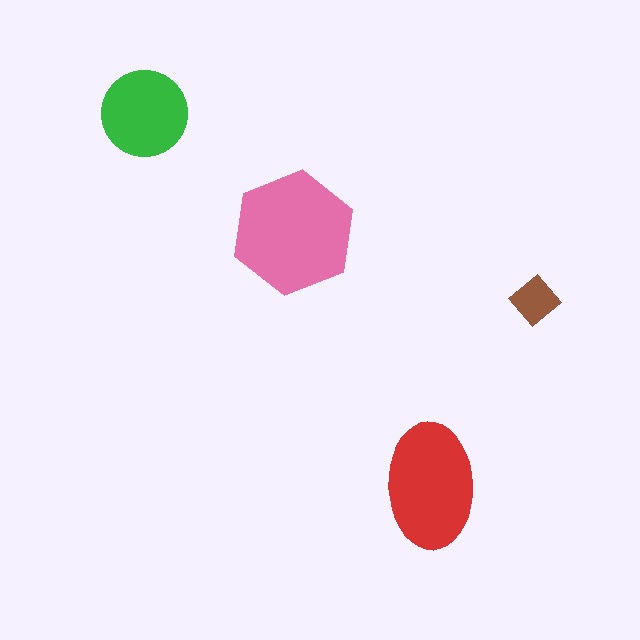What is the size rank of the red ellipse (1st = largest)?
2nd.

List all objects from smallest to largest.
The brown diamond, the green circle, the red ellipse, the pink hexagon.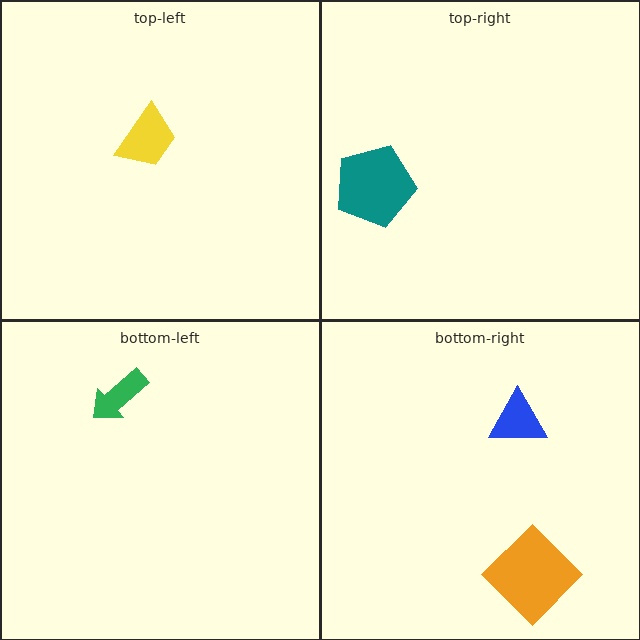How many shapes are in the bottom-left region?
1.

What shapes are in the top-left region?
The yellow trapezoid.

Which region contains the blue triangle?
The bottom-right region.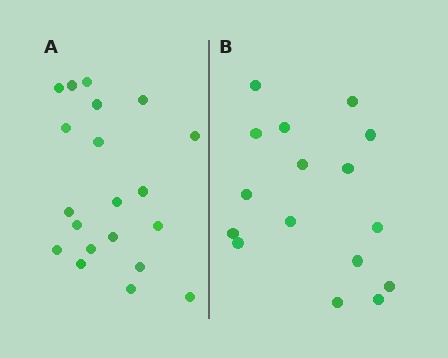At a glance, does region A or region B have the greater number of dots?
Region A (the left region) has more dots.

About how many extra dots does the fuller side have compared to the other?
Region A has about 4 more dots than region B.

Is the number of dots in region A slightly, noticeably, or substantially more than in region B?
Region A has noticeably more, but not dramatically so. The ratio is roughly 1.2 to 1.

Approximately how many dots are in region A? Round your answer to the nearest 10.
About 20 dots.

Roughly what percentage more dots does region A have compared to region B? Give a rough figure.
About 25% more.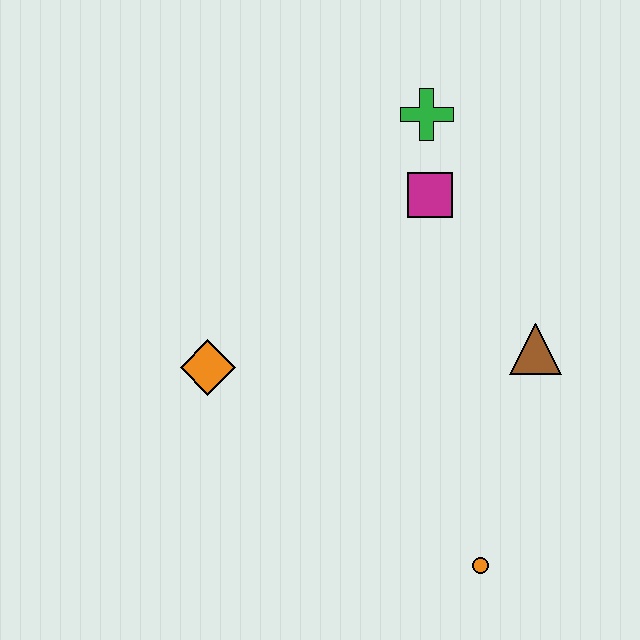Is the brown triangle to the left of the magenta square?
No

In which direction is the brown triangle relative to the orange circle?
The brown triangle is above the orange circle.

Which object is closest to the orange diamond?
The magenta square is closest to the orange diamond.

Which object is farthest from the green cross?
The orange circle is farthest from the green cross.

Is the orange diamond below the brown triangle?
Yes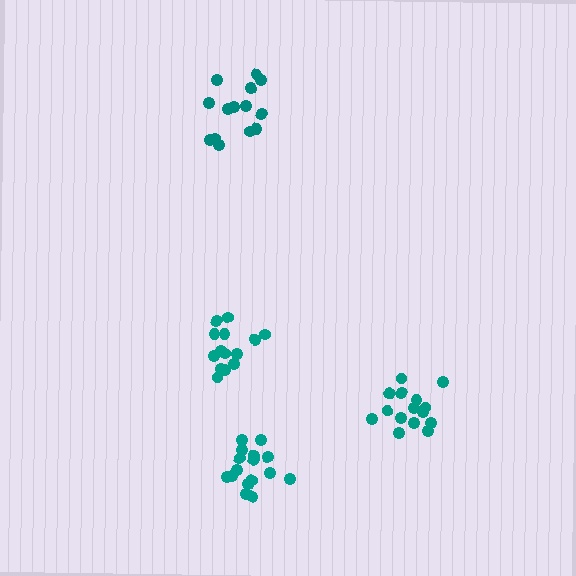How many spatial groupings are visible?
There are 4 spatial groupings.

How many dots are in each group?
Group 1: 14 dots, Group 2: 15 dots, Group 3: 16 dots, Group 4: 14 dots (59 total).